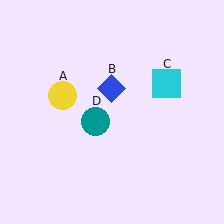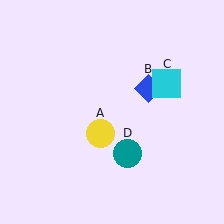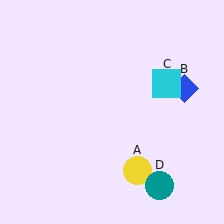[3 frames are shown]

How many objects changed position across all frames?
3 objects changed position: yellow circle (object A), blue diamond (object B), teal circle (object D).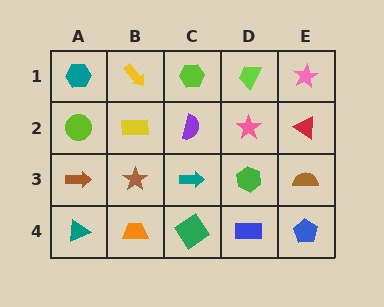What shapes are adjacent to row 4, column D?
A green hexagon (row 3, column D), a green diamond (row 4, column C), a blue pentagon (row 4, column E).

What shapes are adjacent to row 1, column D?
A pink star (row 2, column D), a lime hexagon (row 1, column C), a pink star (row 1, column E).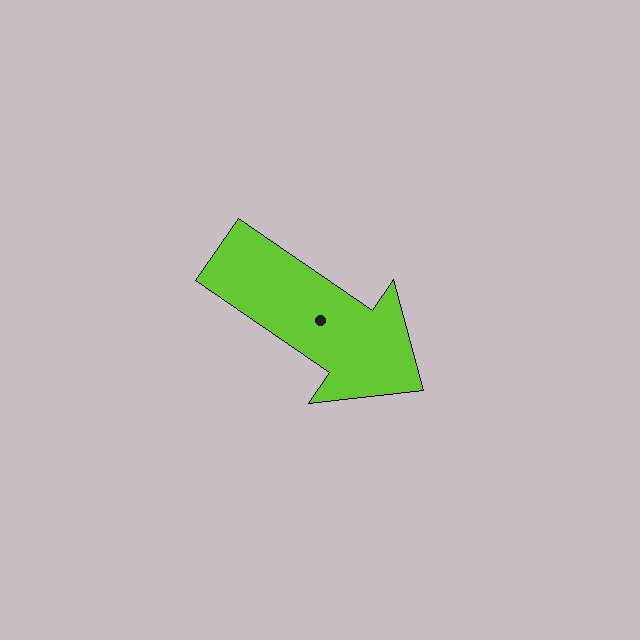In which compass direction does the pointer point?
Southeast.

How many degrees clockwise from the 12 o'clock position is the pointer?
Approximately 124 degrees.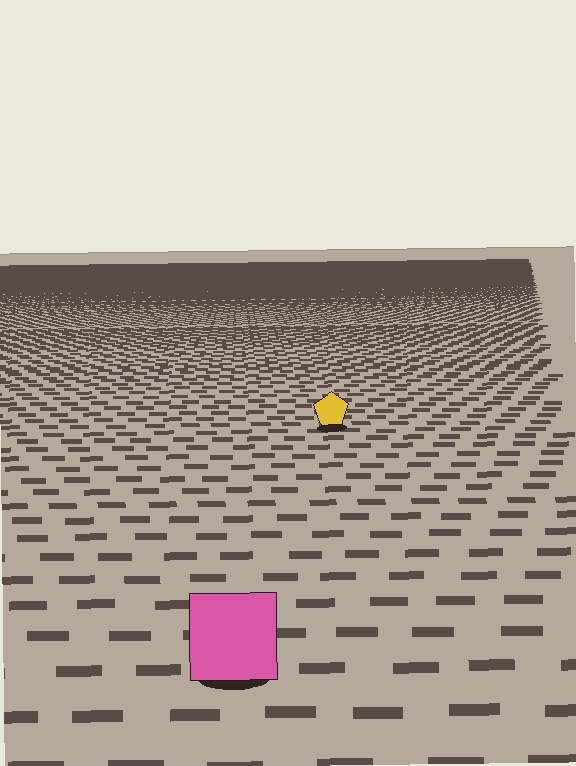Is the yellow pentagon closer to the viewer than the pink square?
No. The pink square is closer — you can tell from the texture gradient: the ground texture is coarser near it.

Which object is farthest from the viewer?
The yellow pentagon is farthest from the viewer. It appears smaller and the ground texture around it is denser.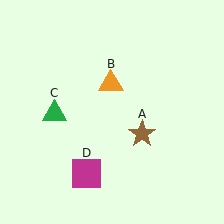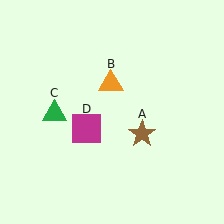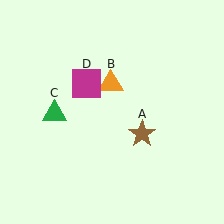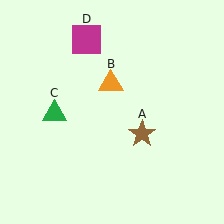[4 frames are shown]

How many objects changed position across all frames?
1 object changed position: magenta square (object D).